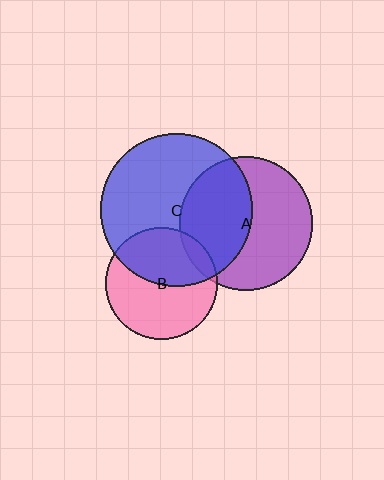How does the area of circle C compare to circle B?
Approximately 1.8 times.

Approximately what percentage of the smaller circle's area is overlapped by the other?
Approximately 45%.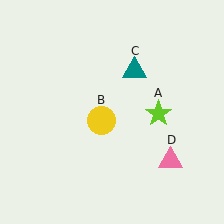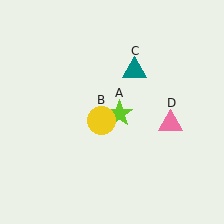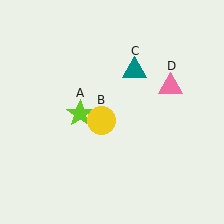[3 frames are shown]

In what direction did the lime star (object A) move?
The lime star (object A) moved left.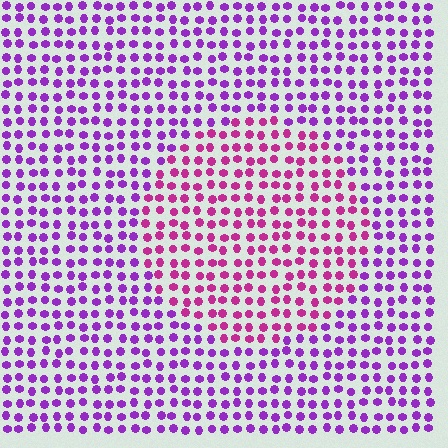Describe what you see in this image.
The image is filled with small purple elements in a uniform arrangement. A circle-shaped region is visible where the elements are tinted to a slightly different hue, forming a subtle color boundary.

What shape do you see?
I see a circle.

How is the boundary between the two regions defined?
The boundary is defined purely by a slight shift in hue (about 36 degrees). Spacing, size, and orientation are identical on both sides.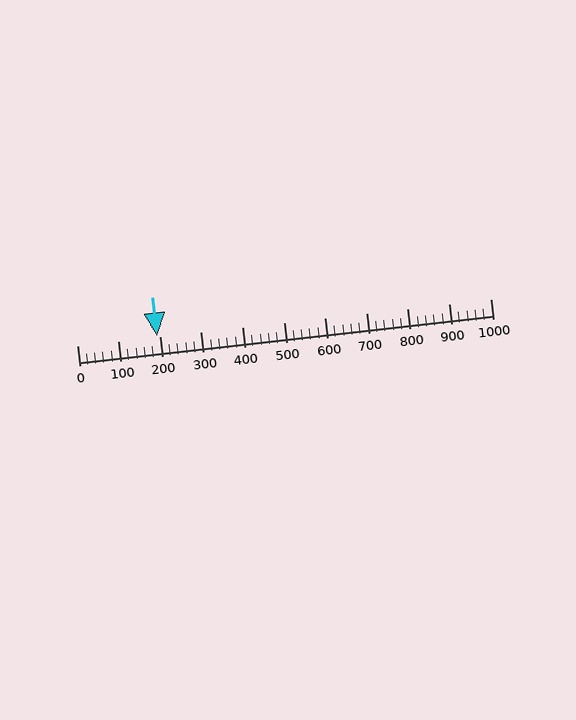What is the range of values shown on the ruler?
The ruler shows values from 0 to 1000.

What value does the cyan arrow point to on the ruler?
The cyan arrow points to approximately 193.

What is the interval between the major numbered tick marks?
The major tick marks are spaced 100 units apart.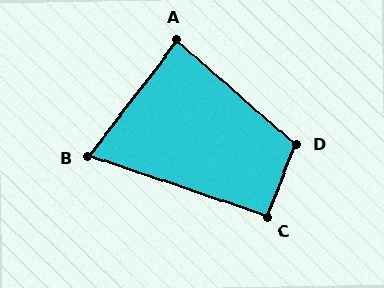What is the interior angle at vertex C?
Approximately 94 degrees (approximately right).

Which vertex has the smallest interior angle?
B, at approximately 71 degrees.